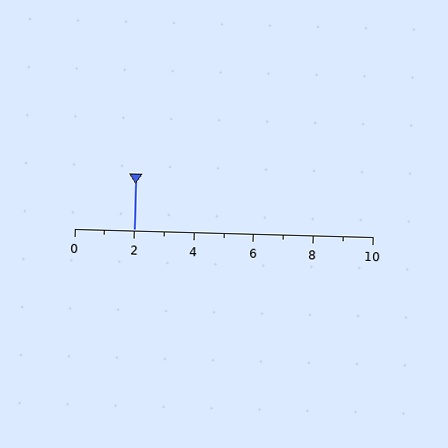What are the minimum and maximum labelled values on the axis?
The axis runs from 0 to 10.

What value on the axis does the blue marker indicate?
The marker indicates approximately 2.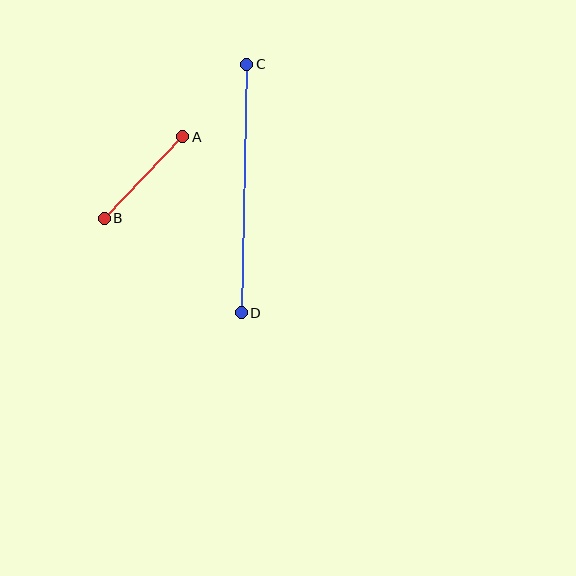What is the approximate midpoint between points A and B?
The midpoint is at approximately (144, 177) pixels.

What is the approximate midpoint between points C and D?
The midpoint is at approximately (244, 189) pixels.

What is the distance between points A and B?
The distance is approximately 113 pixels.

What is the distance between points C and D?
The distance is approximately 249 pixels.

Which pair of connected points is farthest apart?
Points C and D are farthest apart.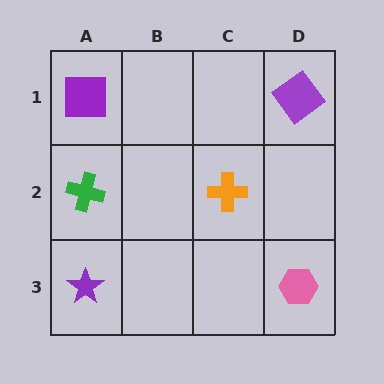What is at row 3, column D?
A pink hexagon.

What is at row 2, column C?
An orange cross.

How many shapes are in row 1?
2 shapes.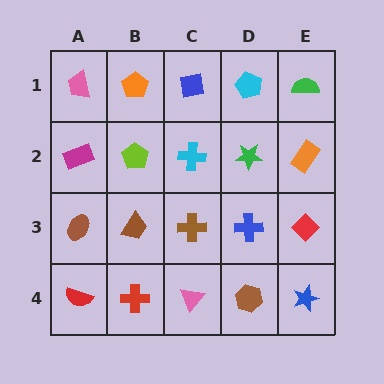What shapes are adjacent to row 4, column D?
A blue cross (row 3, column D), a pink triangle (row 4, column C), a blue star (row 4, column E).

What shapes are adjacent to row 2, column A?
A pink trapezoid (row 1, column A), a brown ellipse (row 3, column A), a lime pentagon (row 2, column B).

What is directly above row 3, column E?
An orange rectangle.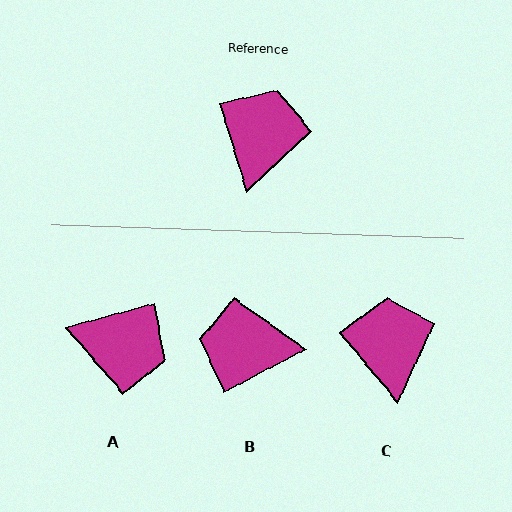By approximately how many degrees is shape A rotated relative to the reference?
Approximately 92 degrees clockwise.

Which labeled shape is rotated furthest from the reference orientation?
B, about 101 degrees away.